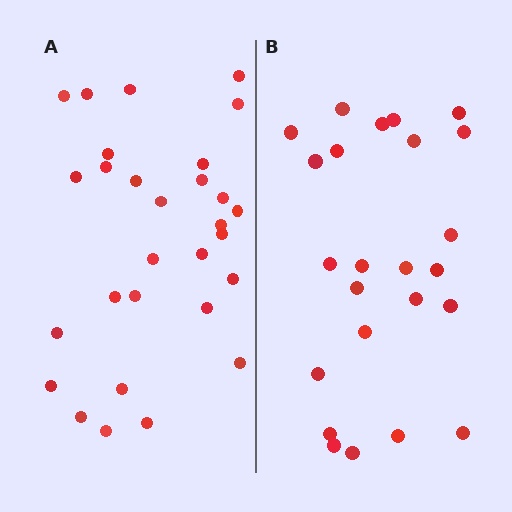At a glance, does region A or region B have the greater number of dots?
Region A (the left region) has more dots.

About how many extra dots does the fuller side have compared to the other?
Region A has about 5 more dots than region B.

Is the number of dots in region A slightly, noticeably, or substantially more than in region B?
Region A has only slightly more — the two regions are fairly close. The ratio is roughly 1.2 to 1.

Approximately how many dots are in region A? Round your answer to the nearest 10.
About 30 dots. (The exact count is 29, which rounds to 30.)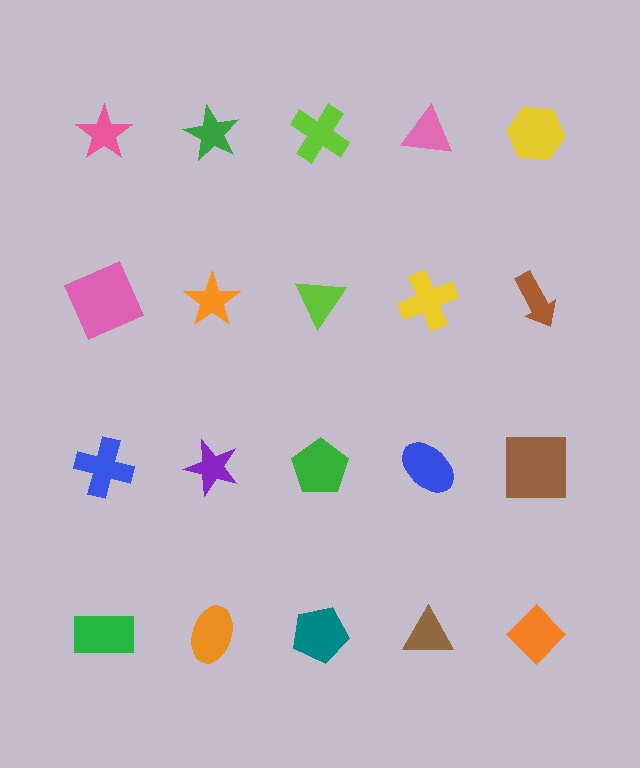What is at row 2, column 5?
A brown arrow.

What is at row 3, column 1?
A blue cross.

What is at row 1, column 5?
A yellow hexagon.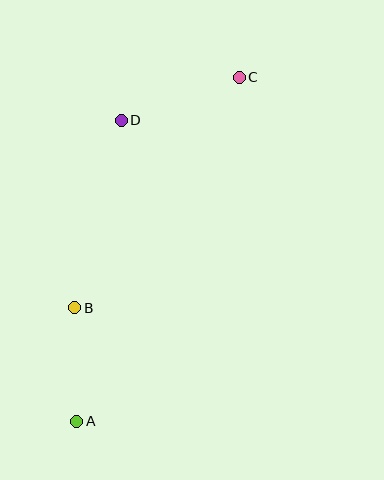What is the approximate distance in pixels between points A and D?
The distance between A and D is approximately 304 pixels.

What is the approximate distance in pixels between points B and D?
The distance between B and D is approximately 193 pixels.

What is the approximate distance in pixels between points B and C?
The distance between B and C is approximately 283 pixels.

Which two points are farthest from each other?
Points A and C are farthest from each other.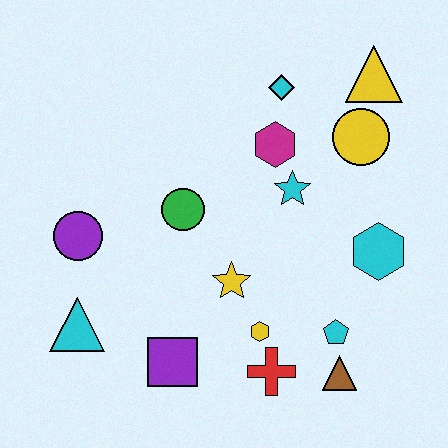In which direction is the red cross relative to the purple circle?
The red cross is to the right of the purple circle.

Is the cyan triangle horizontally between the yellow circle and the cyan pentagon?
No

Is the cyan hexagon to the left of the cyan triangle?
No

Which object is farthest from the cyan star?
The cyan triangle is farthest from the cyan star.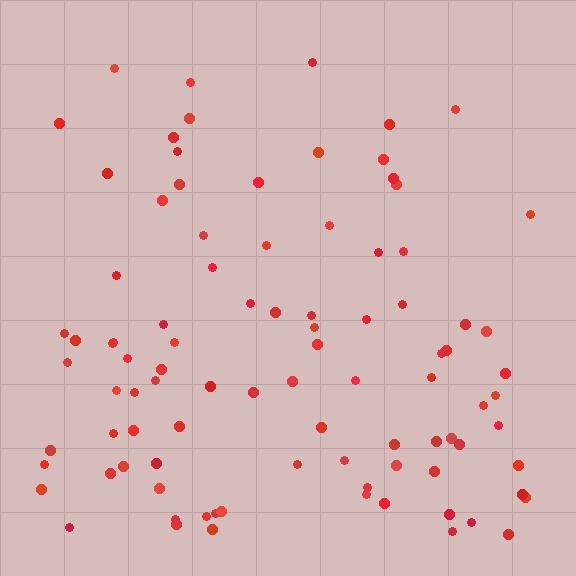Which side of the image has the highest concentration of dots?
The bottom.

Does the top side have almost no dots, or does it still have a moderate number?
Still a moderate number, just noticeably fewer than the bottom.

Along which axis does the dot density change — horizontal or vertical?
Vertical.